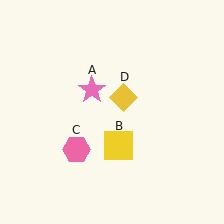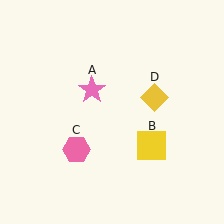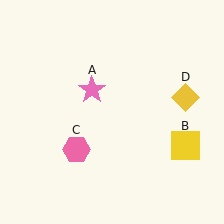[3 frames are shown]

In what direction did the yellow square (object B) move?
The yellow square (object B) moved right.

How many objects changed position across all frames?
2 objects changed position: yellow square (object B), yellow diamond (object D).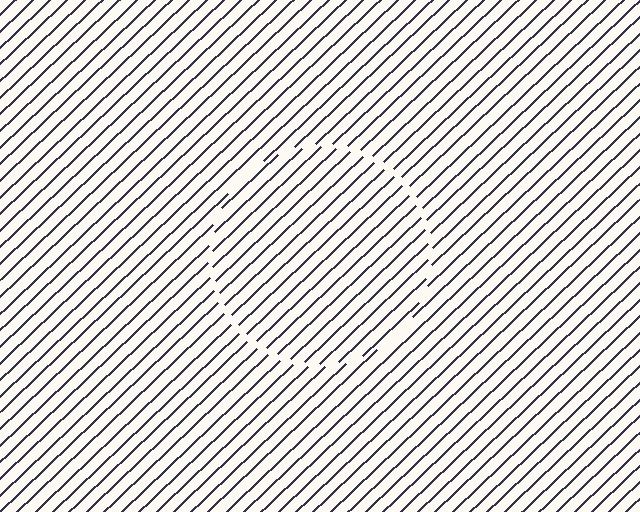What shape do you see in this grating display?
An illusory circle. The interior of the shape contains the same grating, shifted by half a period — the contour is defined by the phase discontinuity where line-ends from the inner and outer gratings abut.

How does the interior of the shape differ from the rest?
The interior of the shape contains the same grating, shifted by half a period — the contour is defined by the phase discontinuity where line-ends from the inner and outer gratings abut.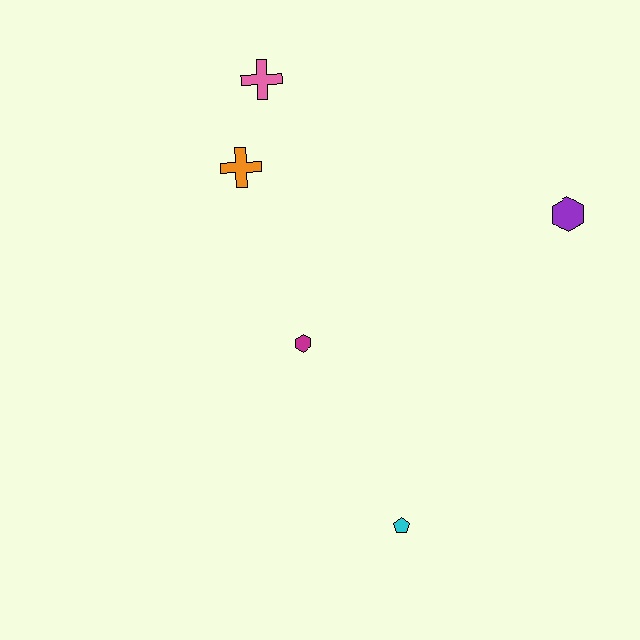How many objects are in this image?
There are 5 objects.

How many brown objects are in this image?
There are no brown objects.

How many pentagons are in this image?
There is 1 pentagon.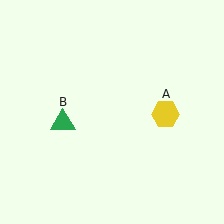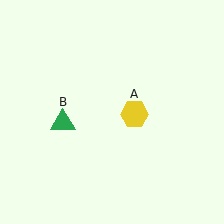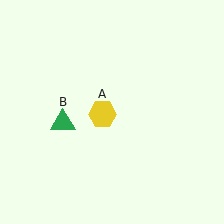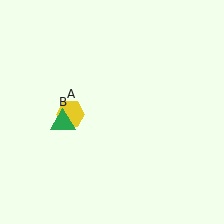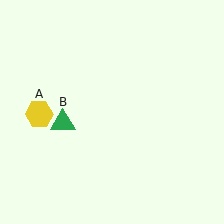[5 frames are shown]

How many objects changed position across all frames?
1 object changed position: yellow hexagon (object A).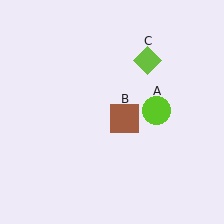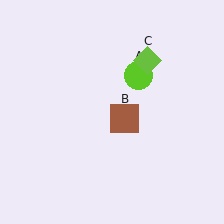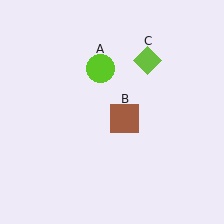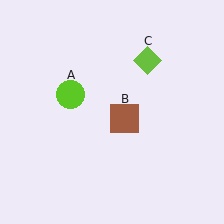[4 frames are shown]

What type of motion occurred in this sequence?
The lime circle (object A) rotated counterclockwise around the center of the scene.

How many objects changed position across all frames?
1 object changed position: lime circle (object A).